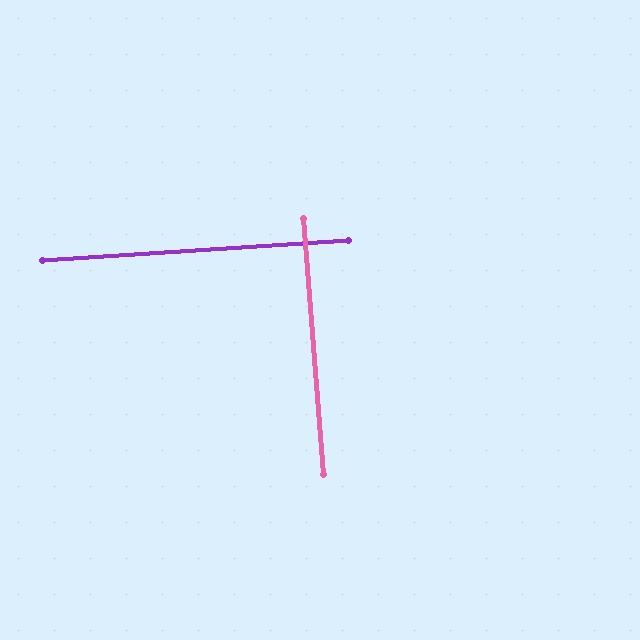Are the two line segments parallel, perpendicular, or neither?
Perpendicular — they meet at approximately 89°.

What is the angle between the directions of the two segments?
Approximately 89 degrees.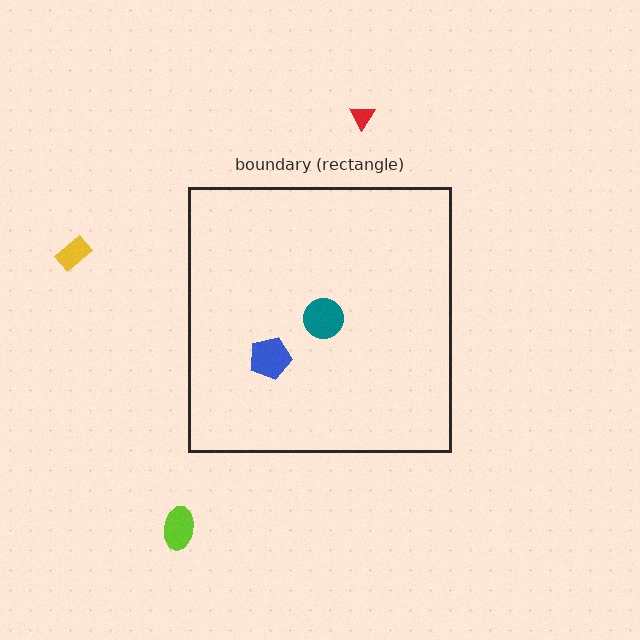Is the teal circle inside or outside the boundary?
Inside.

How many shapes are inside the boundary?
2 inside, 3 outside.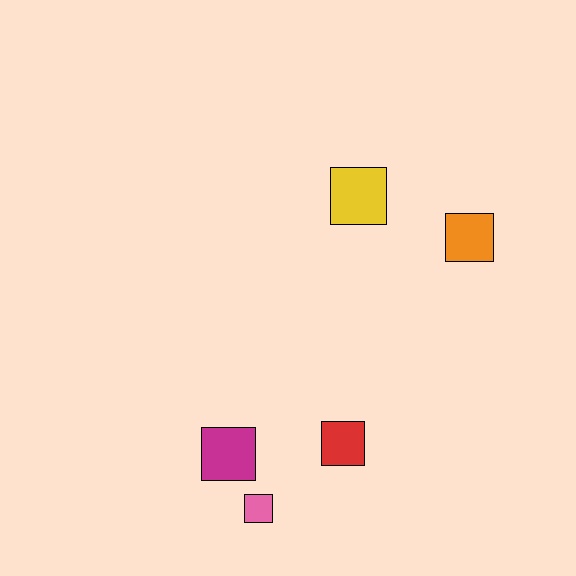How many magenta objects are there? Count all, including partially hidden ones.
There is 1 magenta object.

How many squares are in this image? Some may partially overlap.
There are 5 squares.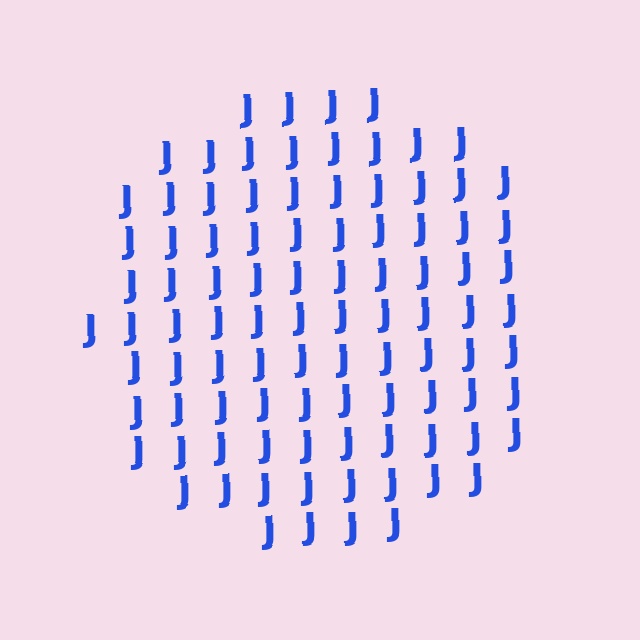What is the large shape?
The large shape is a circle.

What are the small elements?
The small elements are letter J's.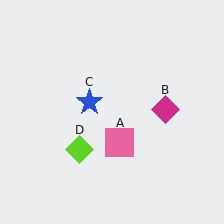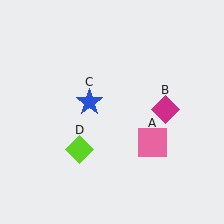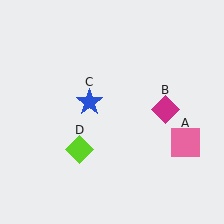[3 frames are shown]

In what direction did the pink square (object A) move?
The pink square (object A) moved right.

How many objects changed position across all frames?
1 object changed position: pink square (object A).